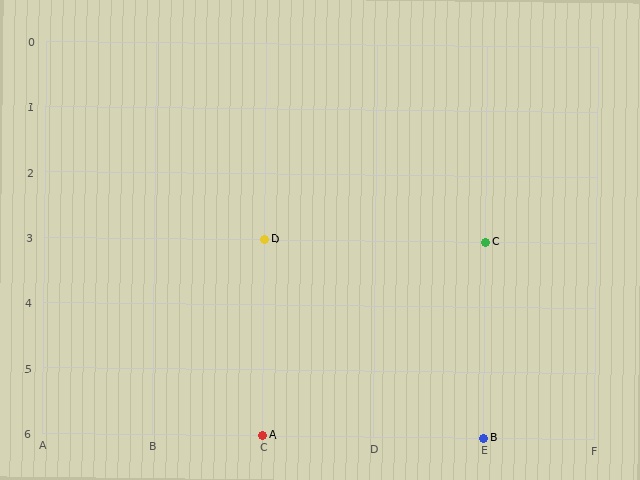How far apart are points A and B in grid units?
Points A and B are 2 columns apart.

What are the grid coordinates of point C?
Point C is at grid coordinates (E, 3).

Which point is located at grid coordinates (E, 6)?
Point B is at (E, 6).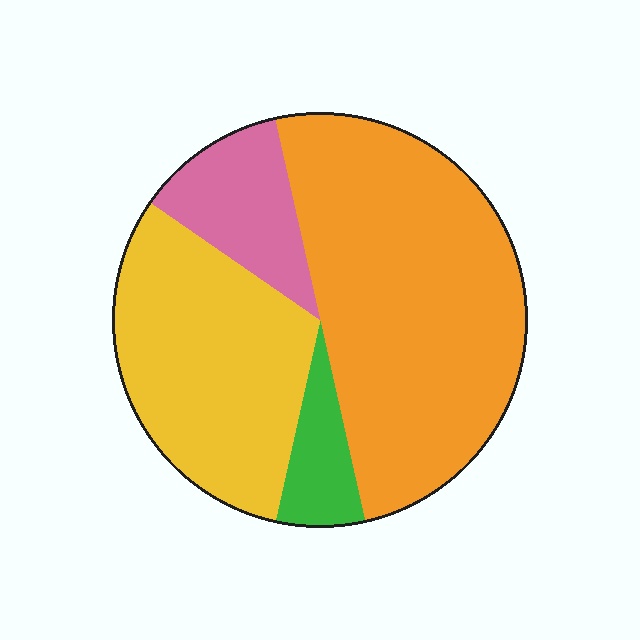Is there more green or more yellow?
Yellow.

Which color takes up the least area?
Green, at roughly 5%.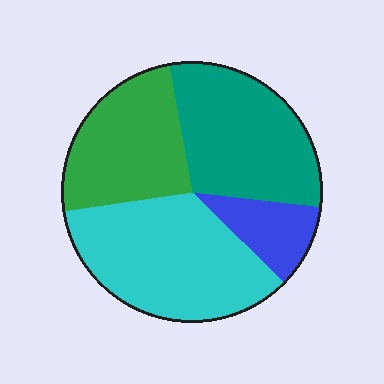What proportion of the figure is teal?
Teal takes up about one third (1/3) of the figure.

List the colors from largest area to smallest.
From largest to smallest: cyan, teal, green, blue.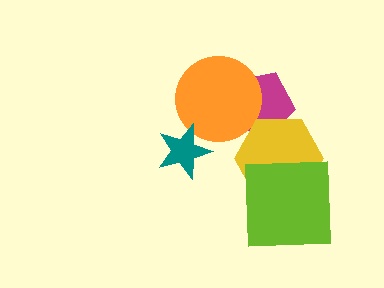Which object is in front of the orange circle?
The teal star is in front of the orange circle.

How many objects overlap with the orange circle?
2 objects overlap with the orange circle.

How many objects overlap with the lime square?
1 object overlaps with the lime square.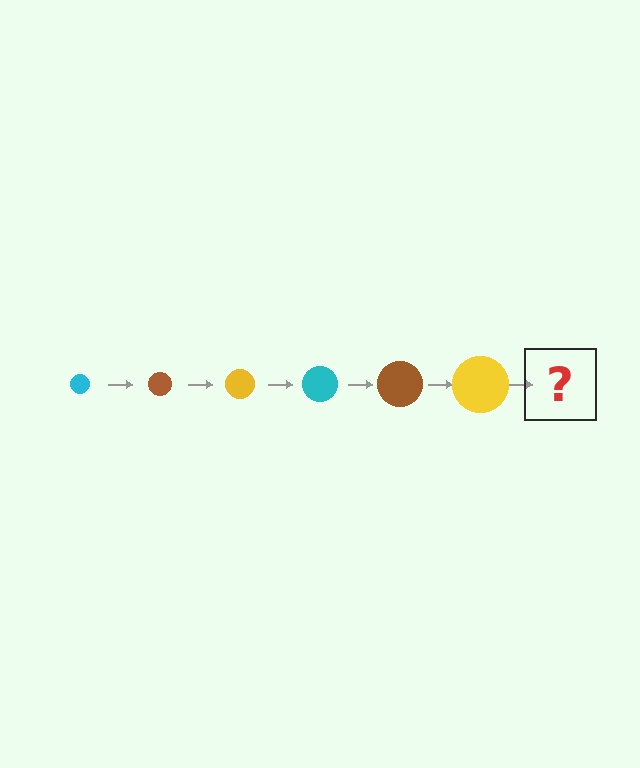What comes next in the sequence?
The next element should be a cyan circle, larger than the previous one.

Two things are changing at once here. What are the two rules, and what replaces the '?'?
The two rules are that the circle grows larger each step and the color cycles through cyan, brown, and yellow. The '?' should be a cyan circle, larger than the previous one.